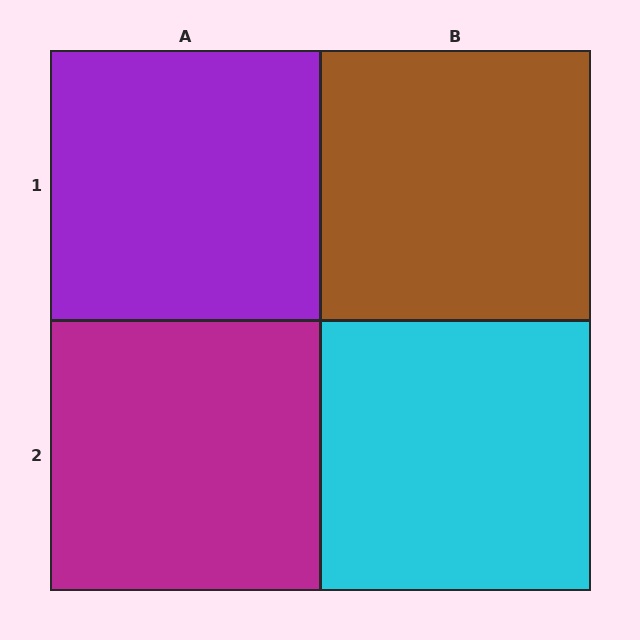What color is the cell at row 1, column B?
Brown.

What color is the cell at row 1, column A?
Purple.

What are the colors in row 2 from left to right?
Magenta, cyan.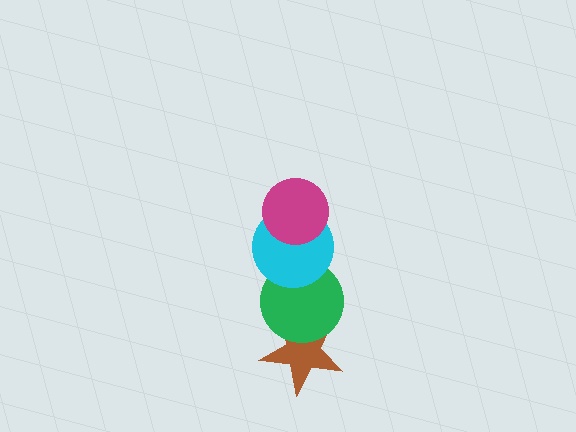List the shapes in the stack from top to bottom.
From top to bottom: the magenta circle, the cyan circle, the green circle, the brown star.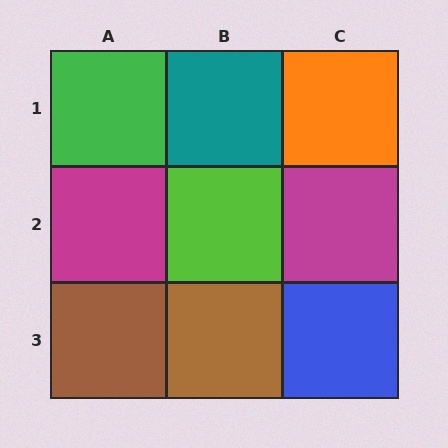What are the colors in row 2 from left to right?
Magenta, lime, magenta.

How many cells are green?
1 cell is green.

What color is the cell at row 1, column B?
Teal.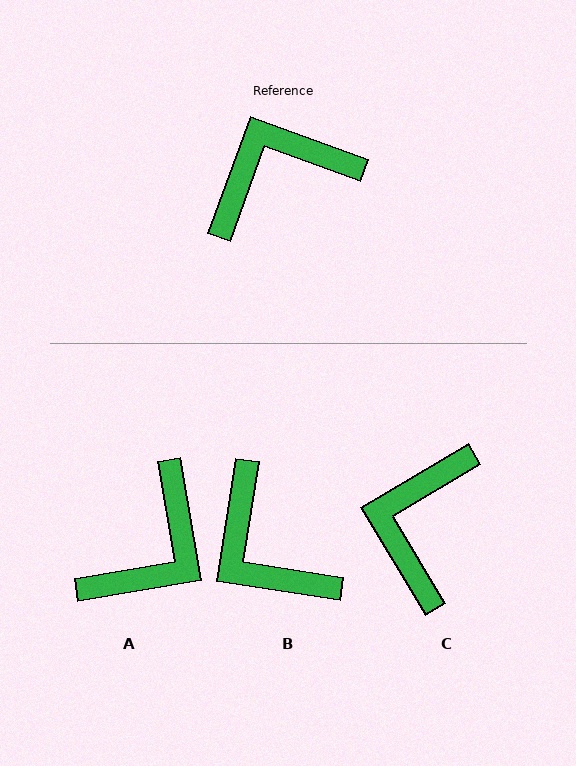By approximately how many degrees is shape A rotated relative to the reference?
Approximately 150 degrees clockwise.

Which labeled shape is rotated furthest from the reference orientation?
A, about 150 degrees away.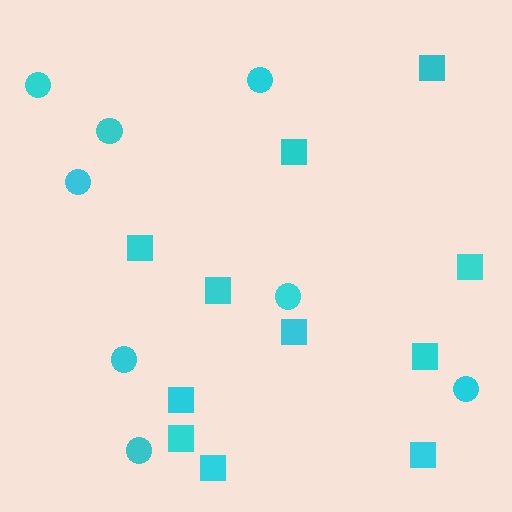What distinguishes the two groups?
There are 2 groups: one group of circles (8) and one group of squares (11).